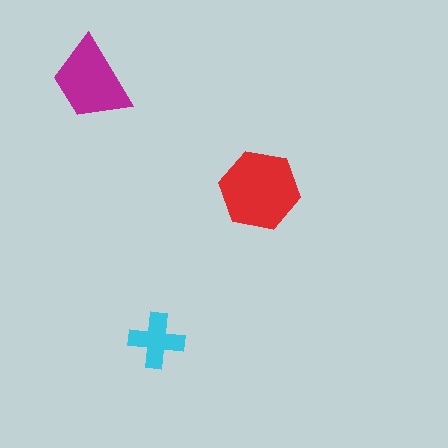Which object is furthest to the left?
The magenta trapezoid is leftmost.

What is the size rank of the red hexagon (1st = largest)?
1st.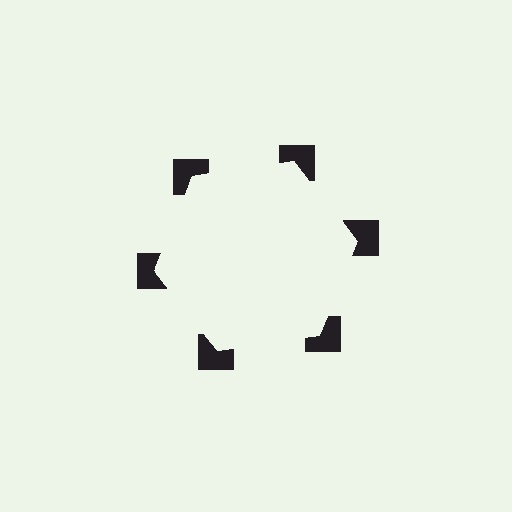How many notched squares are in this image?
There are 6 — one at each vertex of the illusory hexagon.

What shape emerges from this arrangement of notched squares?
An illusory hexagon — its edges are inferred from the aligned wedge cuts in the notched squares, not physically drawn.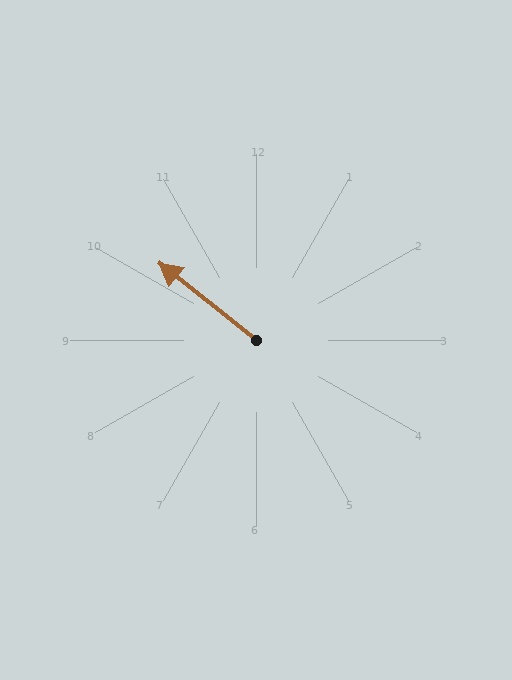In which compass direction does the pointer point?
Northwest.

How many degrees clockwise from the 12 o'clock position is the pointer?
Approximately 308 degrees.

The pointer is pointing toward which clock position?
Roughly 10 o'clock.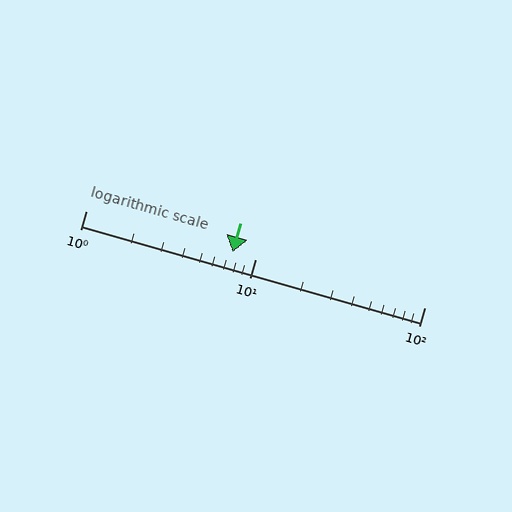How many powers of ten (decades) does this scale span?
The scale spans 2 decades, from 1 to 100.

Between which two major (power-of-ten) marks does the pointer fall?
The pointer is between 1 and 10.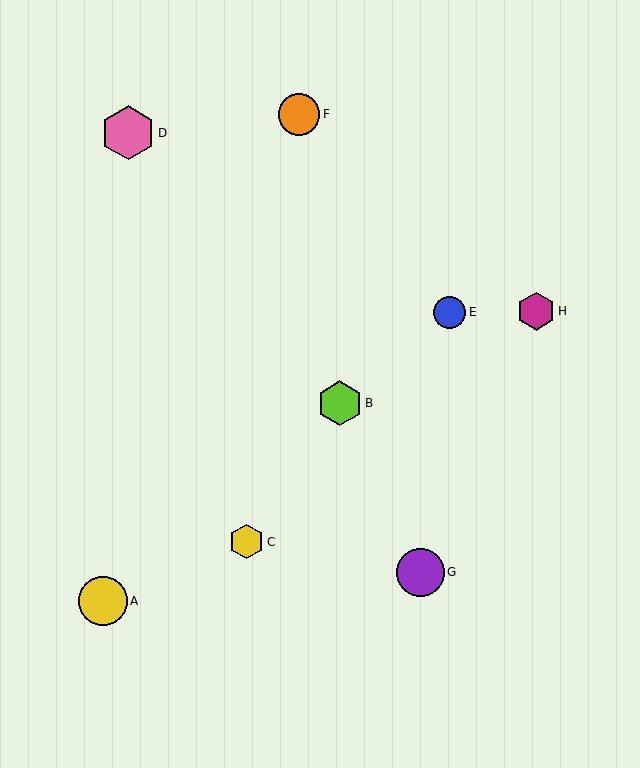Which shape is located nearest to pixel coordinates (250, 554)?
The yellow hexagon (labeled C) at (247, 542) is nearest to that location.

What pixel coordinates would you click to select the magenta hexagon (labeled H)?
Click at (536, 311) to select the magenta hexagon H.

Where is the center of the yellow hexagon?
The center of the yellow hexagon is at (247, 542).